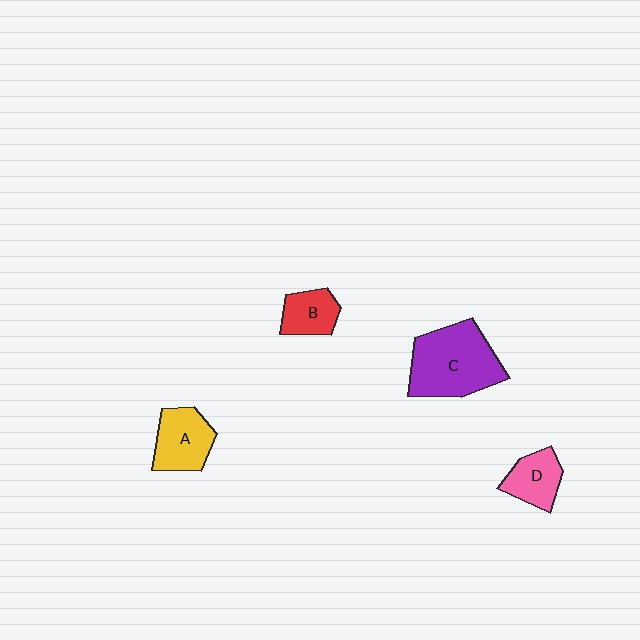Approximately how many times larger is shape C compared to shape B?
Approximately 2.4 times.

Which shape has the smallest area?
Shape B (red).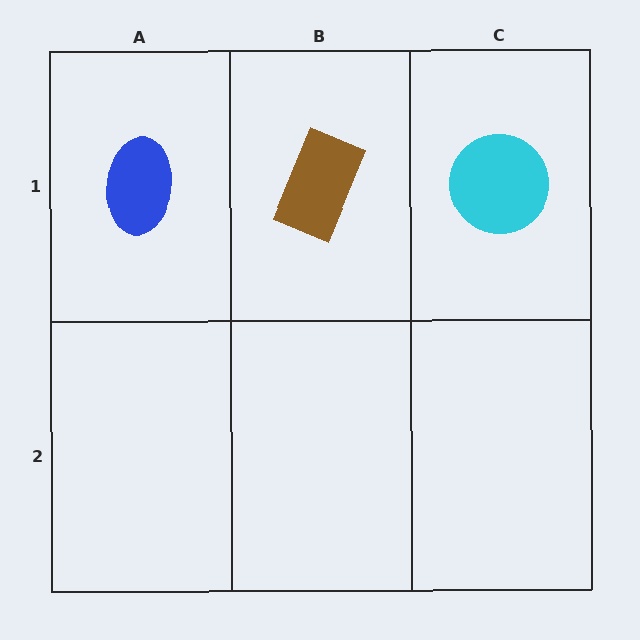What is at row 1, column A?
A blue ellipse.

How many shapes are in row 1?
3 shapes.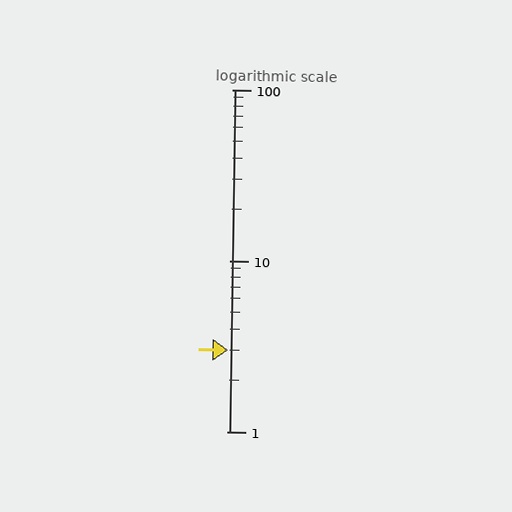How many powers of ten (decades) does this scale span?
The scale spans 2 decades, from 1 to 100.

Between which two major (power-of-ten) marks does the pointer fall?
The pointer is between 1 and 10.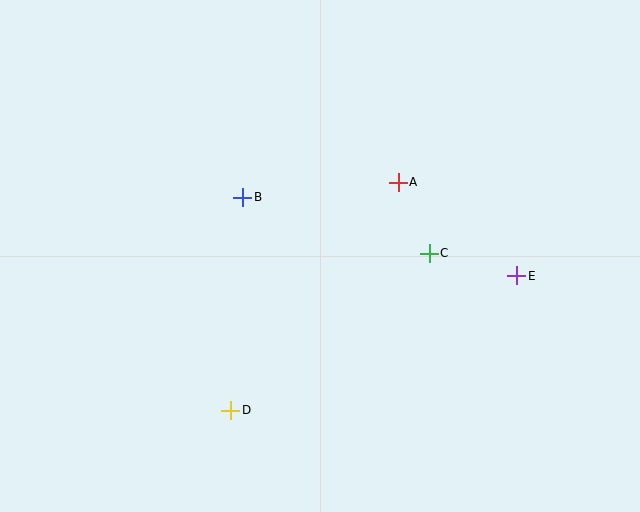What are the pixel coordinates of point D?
Point D is at (231, 410).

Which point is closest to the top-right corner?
Point E is closest to the top-right corner.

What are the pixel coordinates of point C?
Point C is at (429, 253).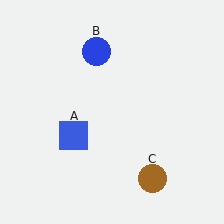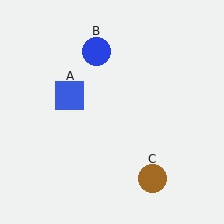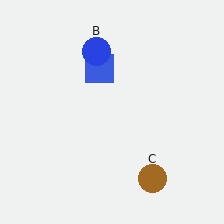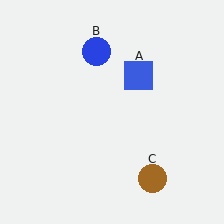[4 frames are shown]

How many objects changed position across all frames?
1 object changed position: blue square (object A).